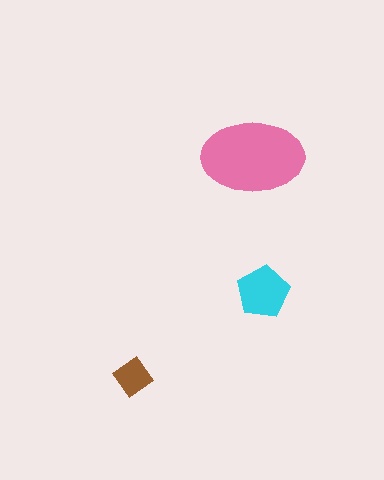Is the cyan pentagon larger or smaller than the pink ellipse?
Smaller.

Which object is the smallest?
The brown diamond.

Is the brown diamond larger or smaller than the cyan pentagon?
Smaller.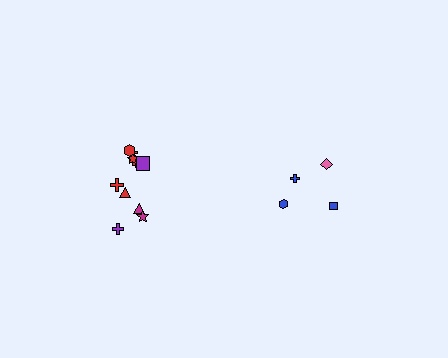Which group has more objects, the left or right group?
The left group.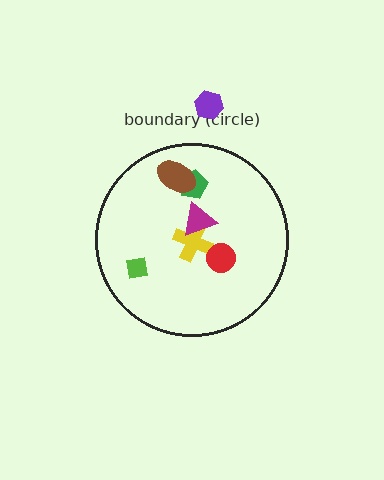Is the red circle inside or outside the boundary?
Inside.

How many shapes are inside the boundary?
6 inside, 1 outside.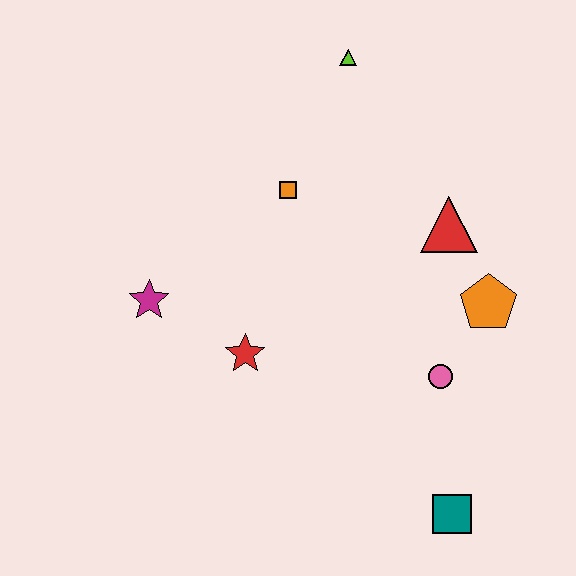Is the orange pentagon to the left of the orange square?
No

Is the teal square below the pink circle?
Yes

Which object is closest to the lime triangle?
The orange square is closest to the lime triangle.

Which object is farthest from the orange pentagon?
The magenta star is farthest from the orange pentagon.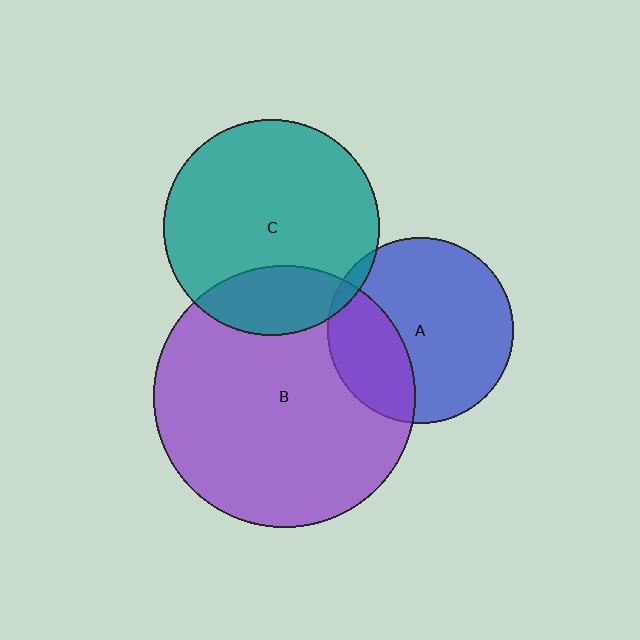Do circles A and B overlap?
Yes.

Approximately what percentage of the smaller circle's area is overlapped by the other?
Approximately 30%.